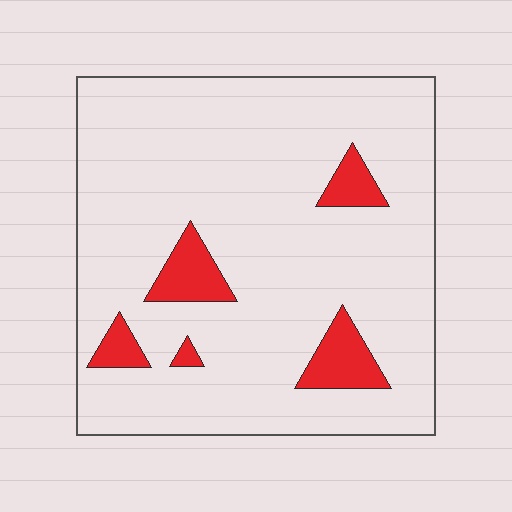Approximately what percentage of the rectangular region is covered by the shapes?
Approximately 10%.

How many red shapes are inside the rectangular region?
5.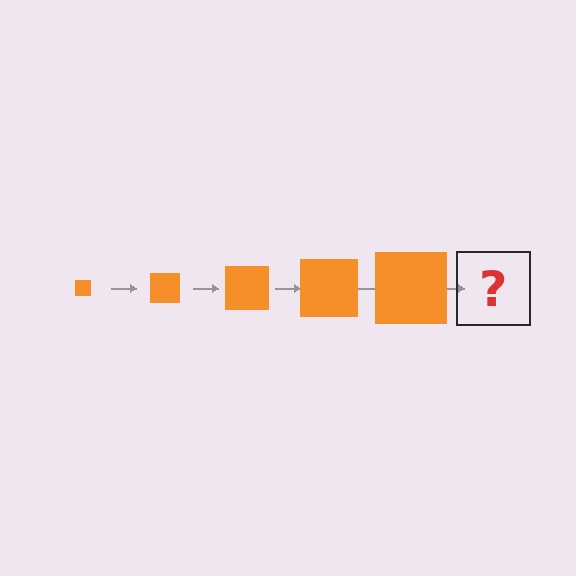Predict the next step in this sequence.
The next step is an orange square, larger than the previous one.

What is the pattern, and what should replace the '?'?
The pattern is that the square gets progressively larger each step. The '?' should be an orange square, larger than the previous one.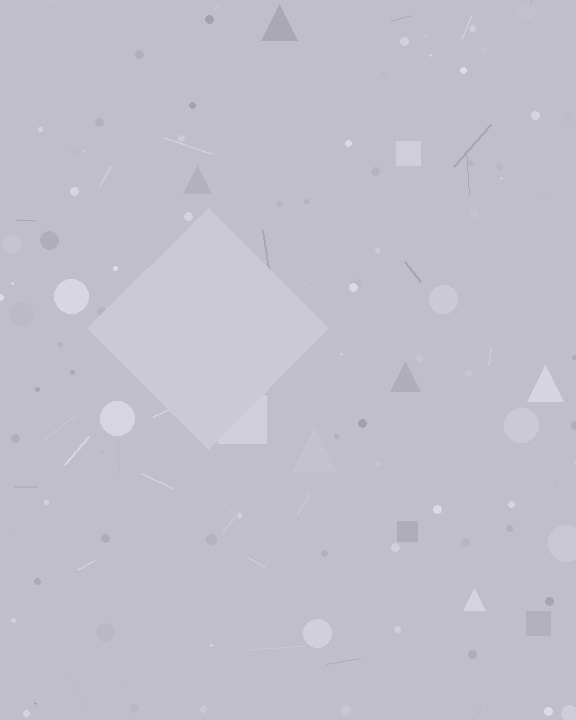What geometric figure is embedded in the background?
A diamond is embedded in the background.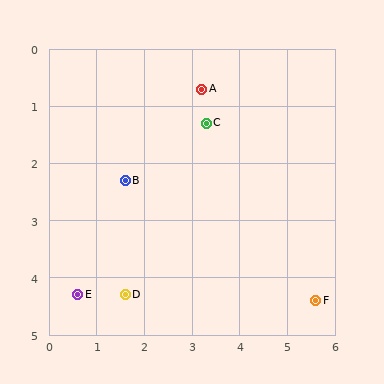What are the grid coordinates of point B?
Point B is at approximately (1.6, 2.3).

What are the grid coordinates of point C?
Point C is at approximately (3.3, 1.3).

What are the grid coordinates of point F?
Point F is at approximately (5.6, 4.4).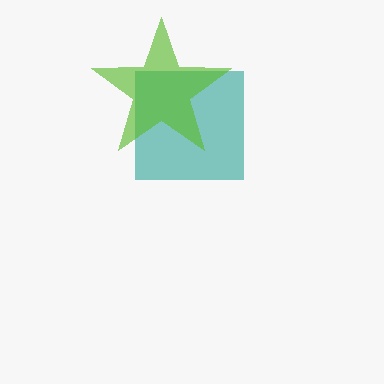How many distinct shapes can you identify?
There are 2 distinct shapes: a teal square, a lime star.